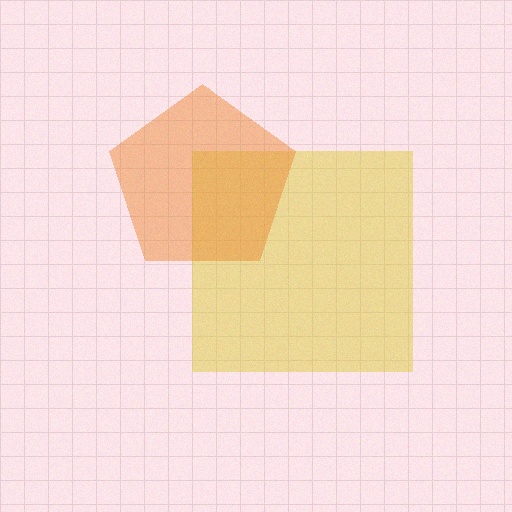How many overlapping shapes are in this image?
There are 2 overlapping shapes in the image.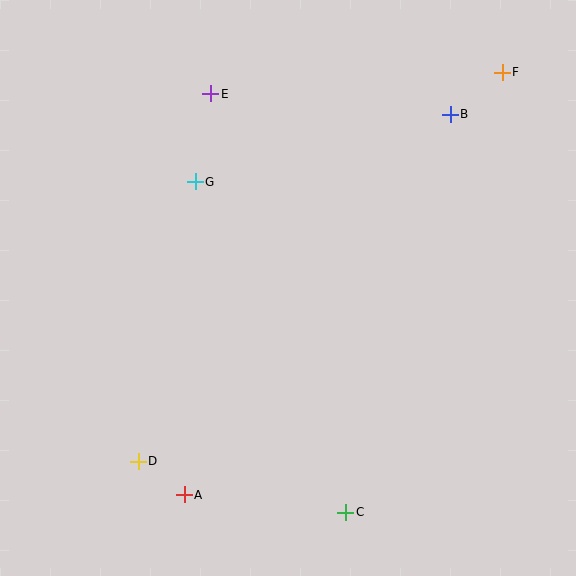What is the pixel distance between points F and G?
The distance between F and G is 326 pixels.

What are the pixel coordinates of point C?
Point C is at (346, 512).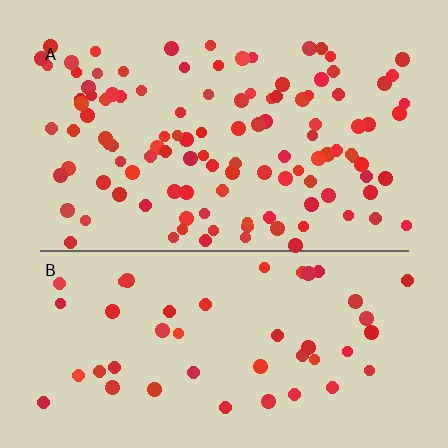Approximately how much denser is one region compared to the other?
Approximately 2.4× — region A over region B.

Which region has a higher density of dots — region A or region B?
A (the top).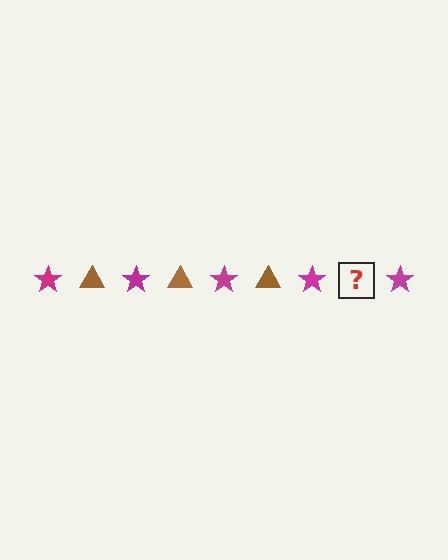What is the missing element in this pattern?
The missing element is a brown triangle.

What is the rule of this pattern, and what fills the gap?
The rule is that the pattern alternates between magenta star and brown triangle. The gap should be filled with a brown triangle.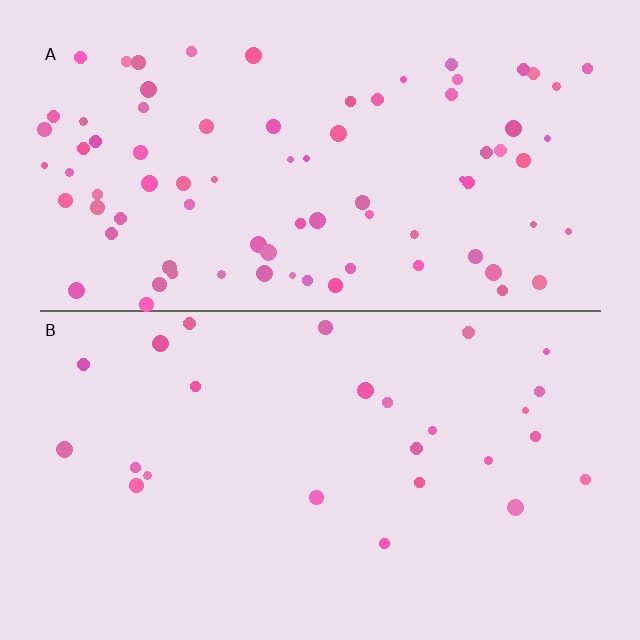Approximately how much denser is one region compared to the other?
Approximately 3.2× — region A over region B.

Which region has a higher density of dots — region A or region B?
A (the top).